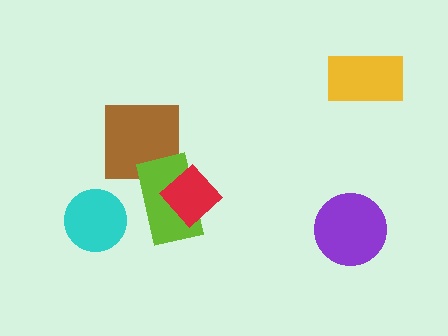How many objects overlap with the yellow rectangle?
0 objects overlap with the yellow rectangle.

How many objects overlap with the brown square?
1 object overlaps with the brown square.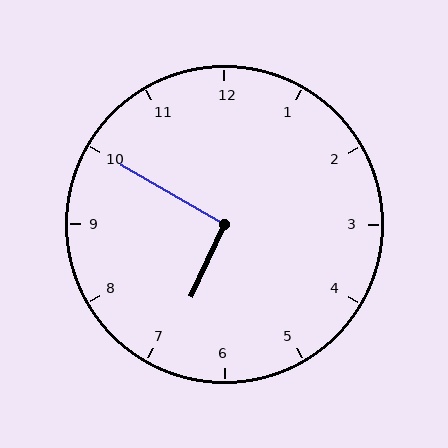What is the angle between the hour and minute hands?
Approximately 95 degrees.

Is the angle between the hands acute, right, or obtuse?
It is right.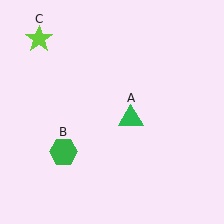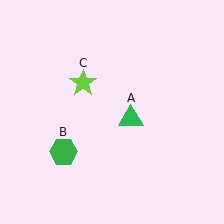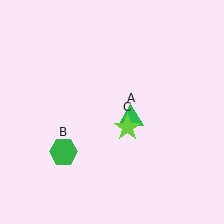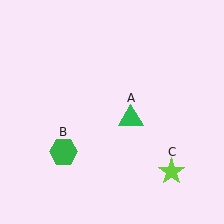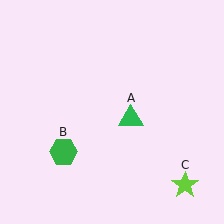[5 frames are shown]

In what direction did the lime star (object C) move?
The lime star (object C) moved down and to the right.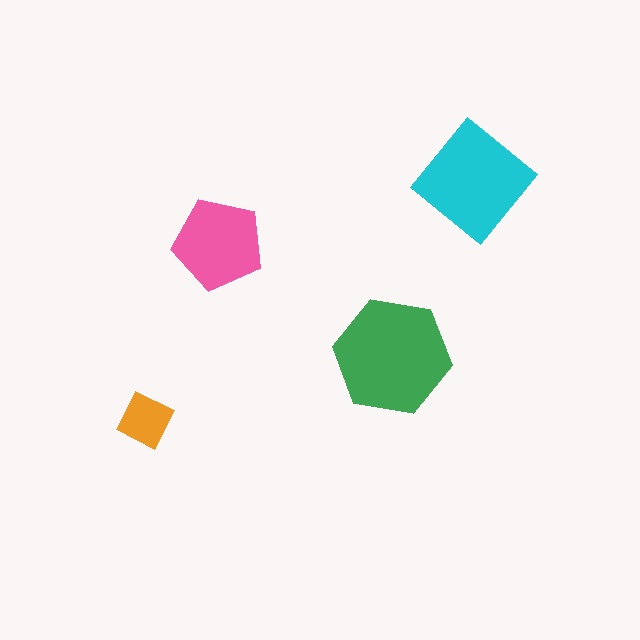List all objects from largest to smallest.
The green hexagon, the cyan diamond, the pink pentagon, the orange diamond.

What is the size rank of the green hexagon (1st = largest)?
1st.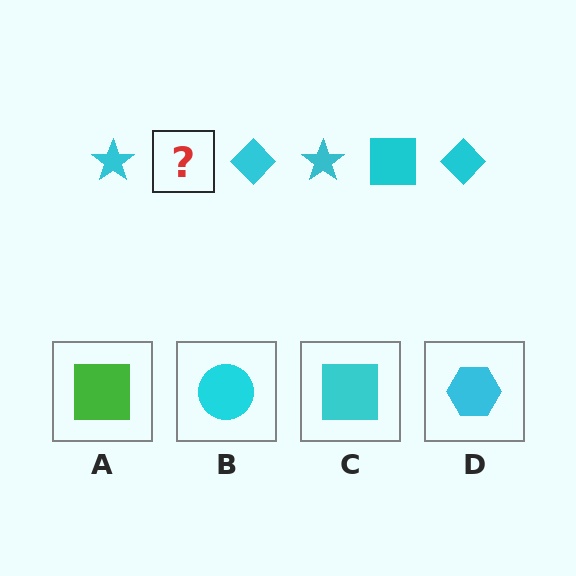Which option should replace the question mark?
Option C.